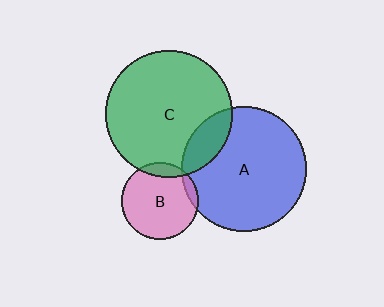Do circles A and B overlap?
Yes.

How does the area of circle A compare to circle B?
Approximately 2.6 times.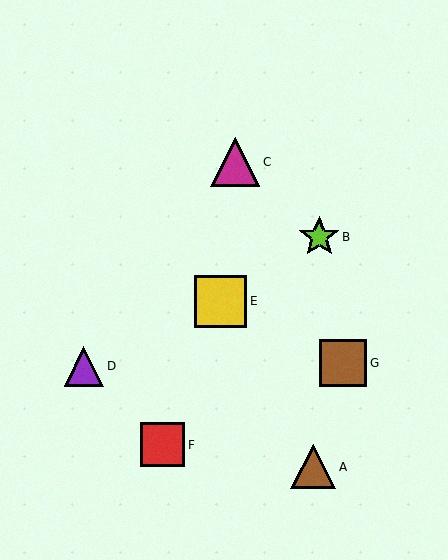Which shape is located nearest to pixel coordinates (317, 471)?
The brown triangle (labeled A) at (313, 467) is nearest to that location.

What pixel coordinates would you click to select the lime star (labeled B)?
Click at (319, 237) to select the lime star B.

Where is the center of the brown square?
The center of the brown square is at (343, 363).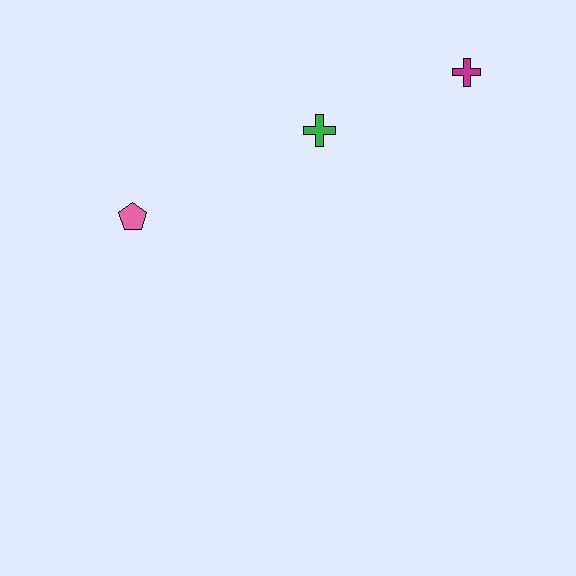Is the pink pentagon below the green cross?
Yes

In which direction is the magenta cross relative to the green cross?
The magenta cross is to the right of the green cross.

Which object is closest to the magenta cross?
The green cross is closest to the magenta cross.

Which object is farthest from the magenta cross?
The pink pentagon is farthest from the magenta cross.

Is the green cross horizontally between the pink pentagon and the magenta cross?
Yes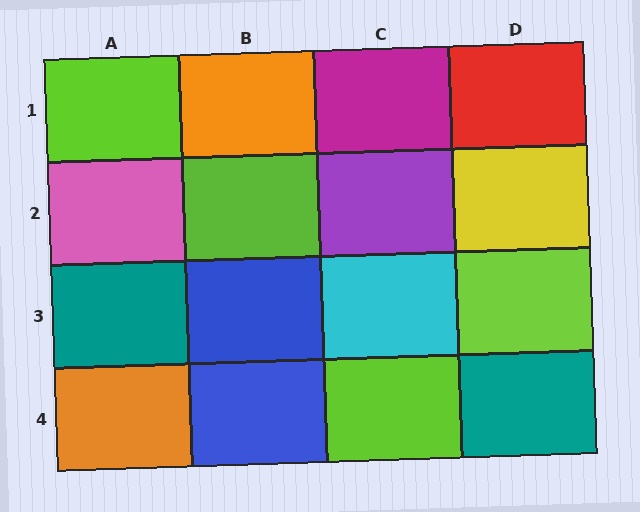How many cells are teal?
2 cells are teal.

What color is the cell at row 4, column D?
Teal.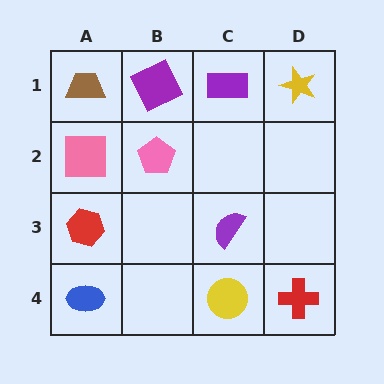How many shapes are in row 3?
2 shapes.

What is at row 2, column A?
A pink square.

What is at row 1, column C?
A purple rectangle.